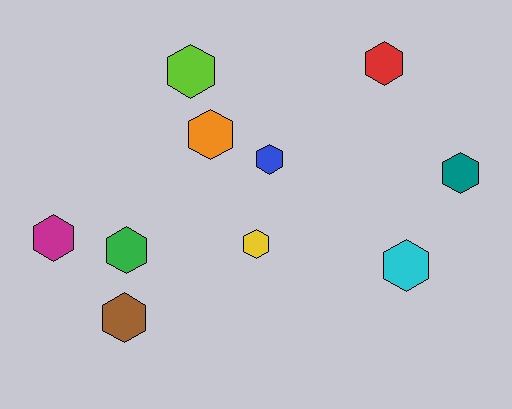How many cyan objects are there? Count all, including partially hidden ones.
There is 1 cyan object.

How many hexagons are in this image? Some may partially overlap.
There are 10 hexagons.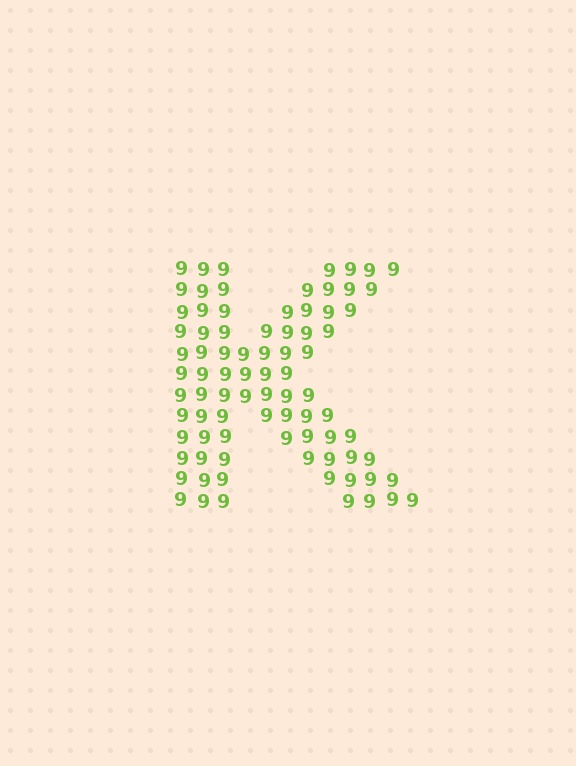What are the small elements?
The small elements are digit 9's.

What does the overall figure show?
The overall figure shows the letter K.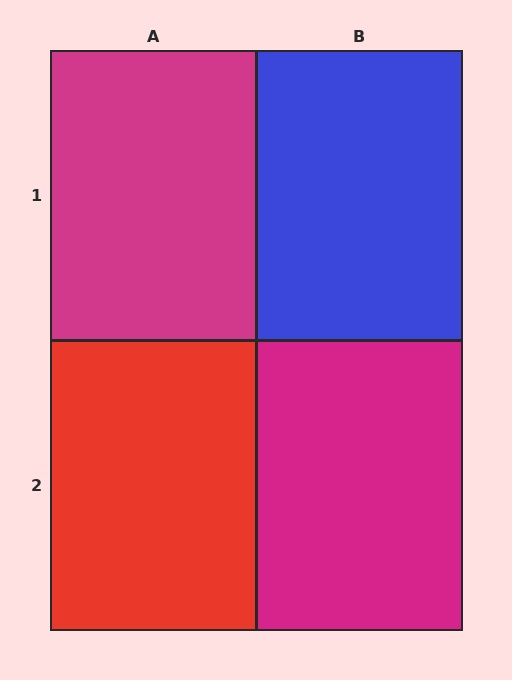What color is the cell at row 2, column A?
Red.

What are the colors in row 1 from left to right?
Magenta, blue.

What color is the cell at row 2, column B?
Magenta.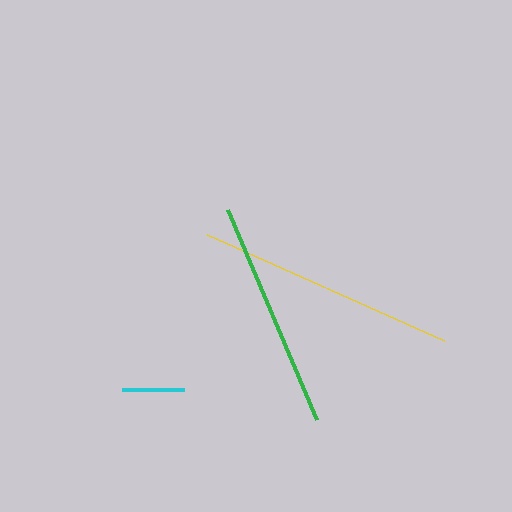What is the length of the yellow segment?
The yellow segment is approximately 259 pixels long.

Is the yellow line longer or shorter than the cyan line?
The yellow line is longer than the cyan line.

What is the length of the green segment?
The green segment is approximately 228 pixels long.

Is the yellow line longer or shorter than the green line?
The yellow line is longer than the green line.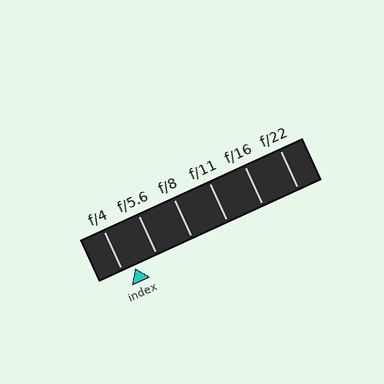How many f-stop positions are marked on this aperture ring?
There are 6 f-stop positions marked.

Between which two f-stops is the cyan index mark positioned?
The index mark is between f/4 and f/5.6.